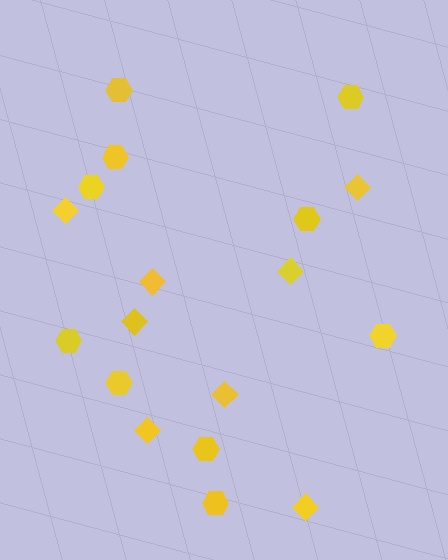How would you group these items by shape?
There are 2 groups: one group of hexagons (10) and one group of diamonds (8).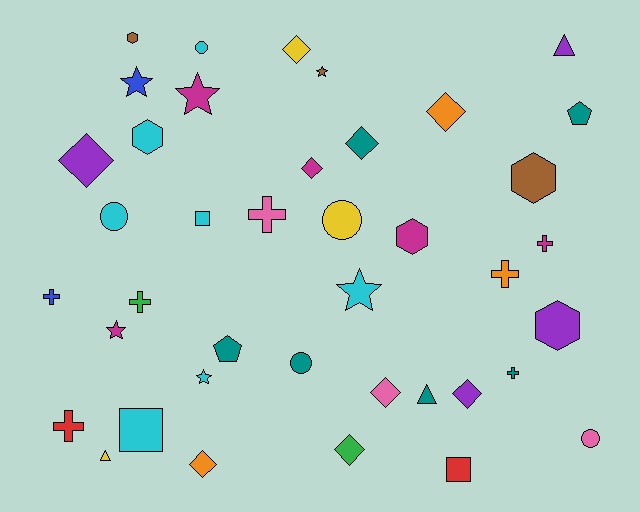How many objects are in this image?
There are 40 objects.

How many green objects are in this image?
There are 2 green objects.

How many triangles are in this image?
There are 3 triangles.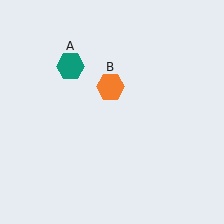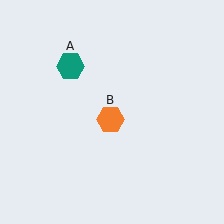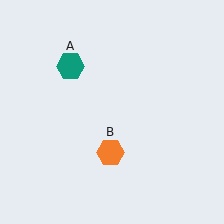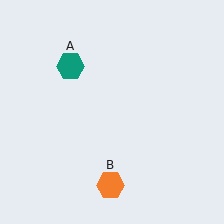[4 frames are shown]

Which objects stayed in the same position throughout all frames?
Teal hexagon (object A) remained stationary.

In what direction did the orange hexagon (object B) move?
The orange hexagon (object B) moved down.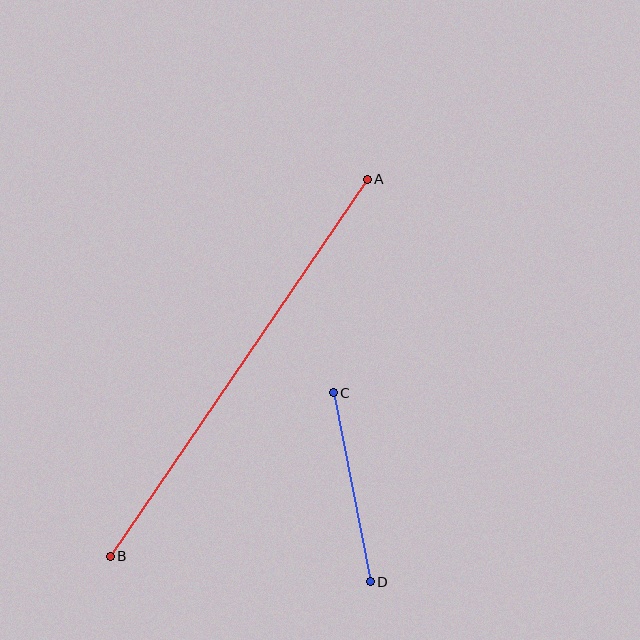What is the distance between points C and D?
The distance is approximately 193 pixels.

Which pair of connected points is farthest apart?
Points A and B are farthest apart.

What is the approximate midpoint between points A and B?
The midpoint is at approximately (239, 368) pixels.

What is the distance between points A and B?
The distance is approximately 456 pixels.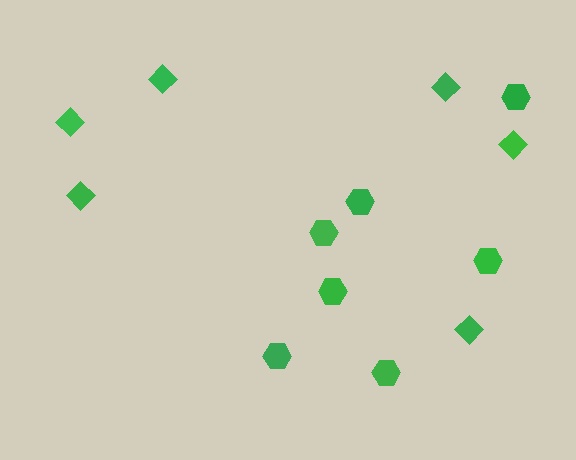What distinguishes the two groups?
There are 2 groups: one group of diamonds (6) and one group of hexagons (7).